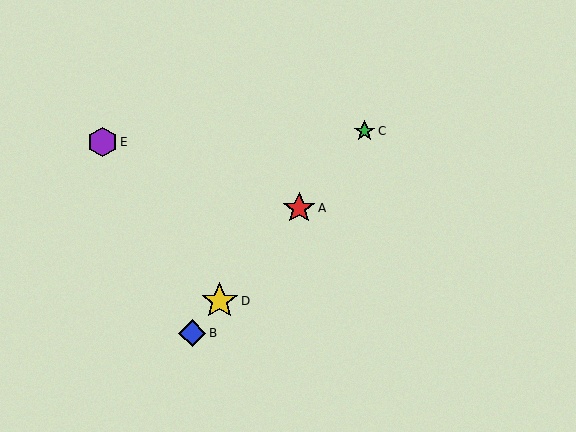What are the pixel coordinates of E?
Object E is at (102, 142).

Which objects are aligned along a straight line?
Objects A, B, C, D are aligned along a straight line.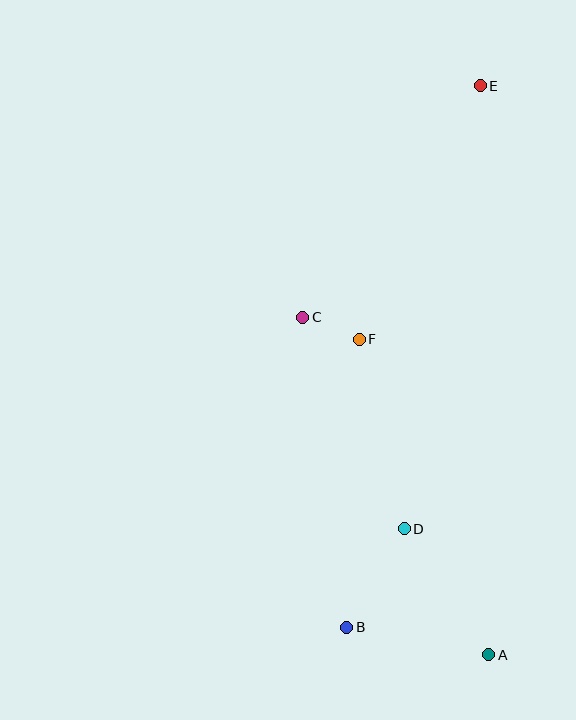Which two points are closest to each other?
Points C and F are closest to each other.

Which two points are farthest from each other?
Points A and E are farthest from each other.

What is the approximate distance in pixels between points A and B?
The distance between A and B is approximately 145 pixels.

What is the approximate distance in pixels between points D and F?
The distance between D and F is approximately 195 pixels.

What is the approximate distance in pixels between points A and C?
The distance between A and C is approximately 385 pixels.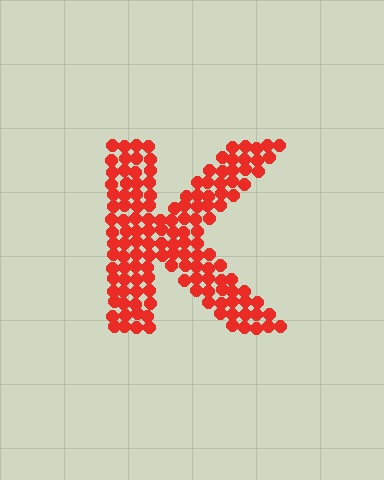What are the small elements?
The small elements are circles.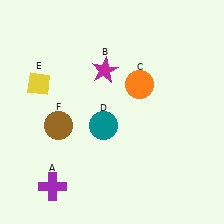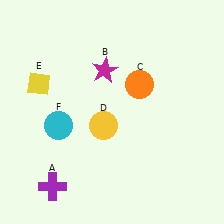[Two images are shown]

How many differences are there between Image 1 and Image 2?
There are 2 differences between the two images.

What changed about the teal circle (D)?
In Image 1, D is teal. In Image 2, it changed to yellow.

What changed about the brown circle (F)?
In Image 1, F is brown. In Image 2, it changed to cyan.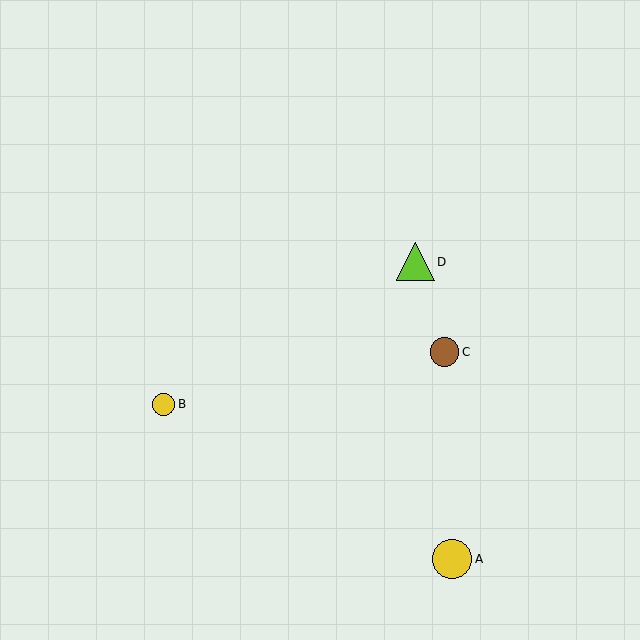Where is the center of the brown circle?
The center of the brown circle is at (444, 352).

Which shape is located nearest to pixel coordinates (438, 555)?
The yellow circle (labeled A) at (452, 559) is nearest to that location.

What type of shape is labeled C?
Shape C is a brown circle.